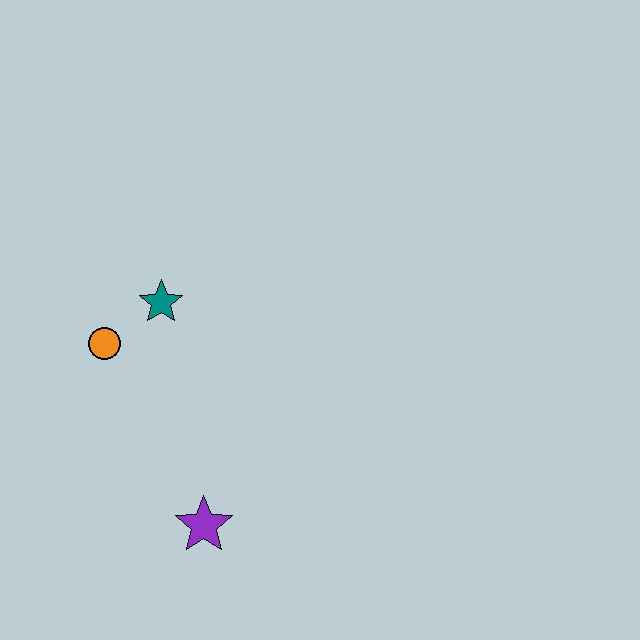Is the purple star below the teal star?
Yes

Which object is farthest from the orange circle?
The purple star is farthest from the orange circle.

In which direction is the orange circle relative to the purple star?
The orange circle is above the purple star.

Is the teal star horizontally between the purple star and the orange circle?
Yes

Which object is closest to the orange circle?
The teal star is closest to the orange circle.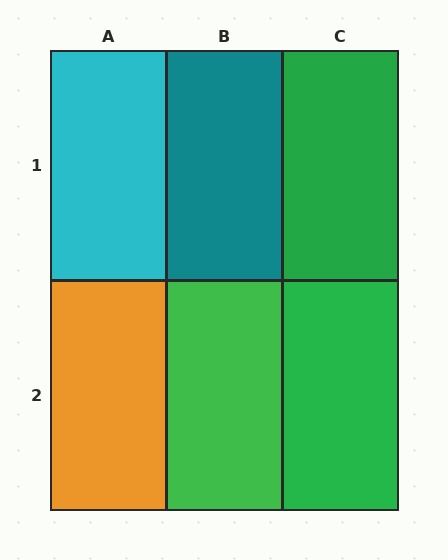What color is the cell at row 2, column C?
Green.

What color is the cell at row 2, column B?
Green.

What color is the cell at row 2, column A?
Orange.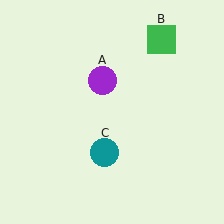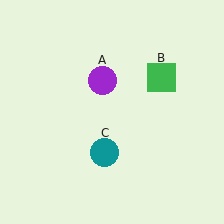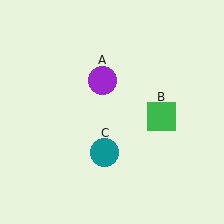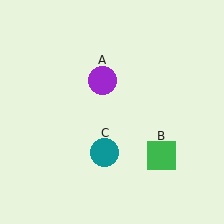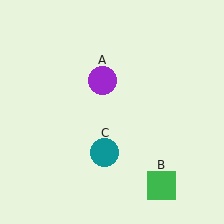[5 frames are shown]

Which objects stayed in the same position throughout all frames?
Purple circle (object A) and teal circle (object C) remained stationary.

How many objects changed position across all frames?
1 object changed position: green square (object B).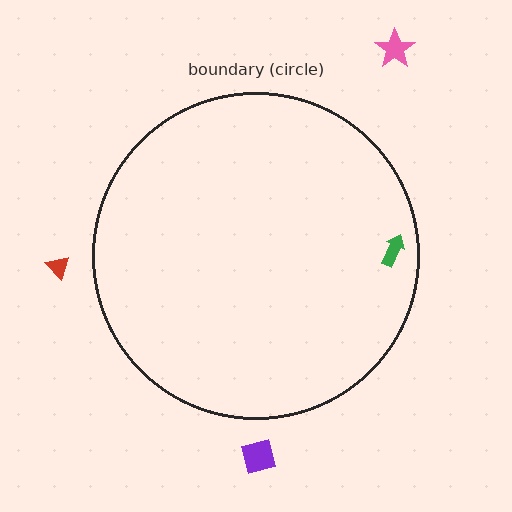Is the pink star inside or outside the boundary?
Outside.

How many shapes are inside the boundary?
1 inside, 3 outside.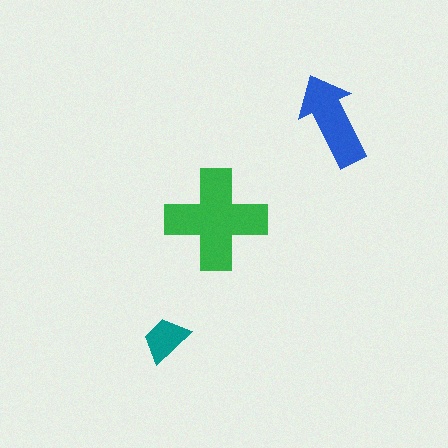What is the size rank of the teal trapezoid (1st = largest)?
3rd.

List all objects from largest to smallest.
The green cross, the blue arrow, the teal trapezoid.